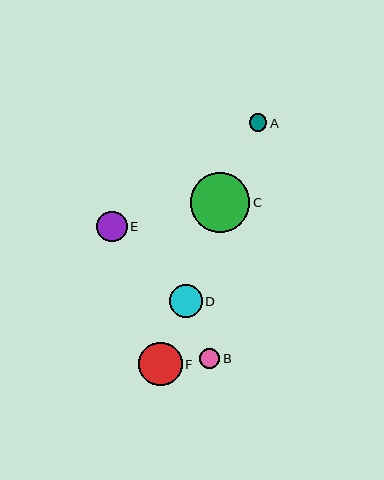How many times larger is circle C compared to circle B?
Circle C is approximately 2.9 times the size of circle B.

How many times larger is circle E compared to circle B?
Circle E is approximately 1.5 times the size of circle B.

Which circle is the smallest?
Circle A is the smallest with a size of approximately 18 pixels.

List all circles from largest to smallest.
From largest to smallest: C, F, D, E, B, A.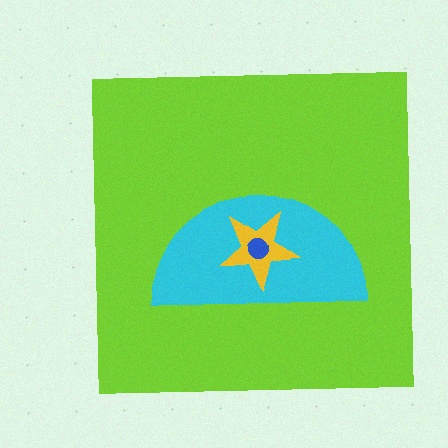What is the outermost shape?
The lime square.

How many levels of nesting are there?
4.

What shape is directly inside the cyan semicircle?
The yellow star.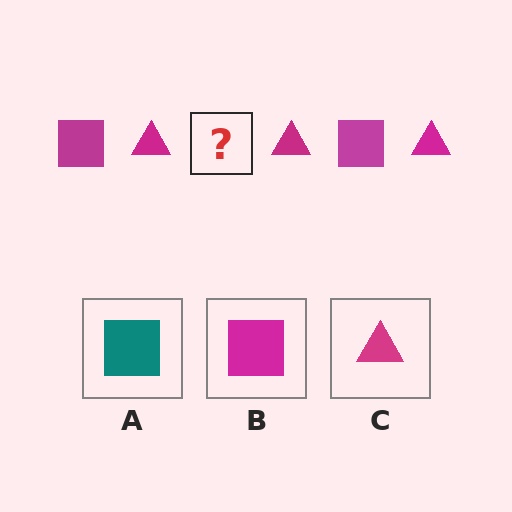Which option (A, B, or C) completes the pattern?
B.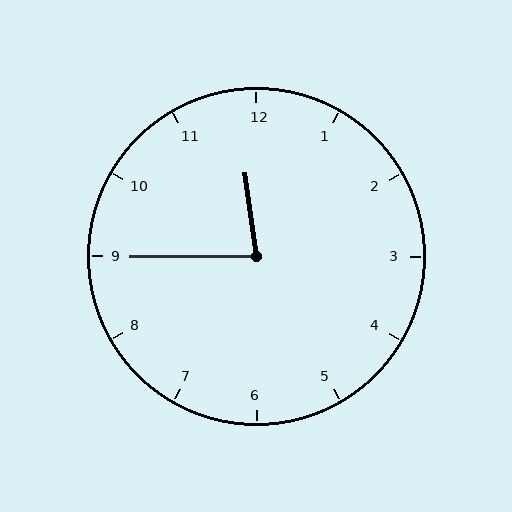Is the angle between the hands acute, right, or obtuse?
It is acute.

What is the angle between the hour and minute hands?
Approximately 82 degrees.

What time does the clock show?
11:45.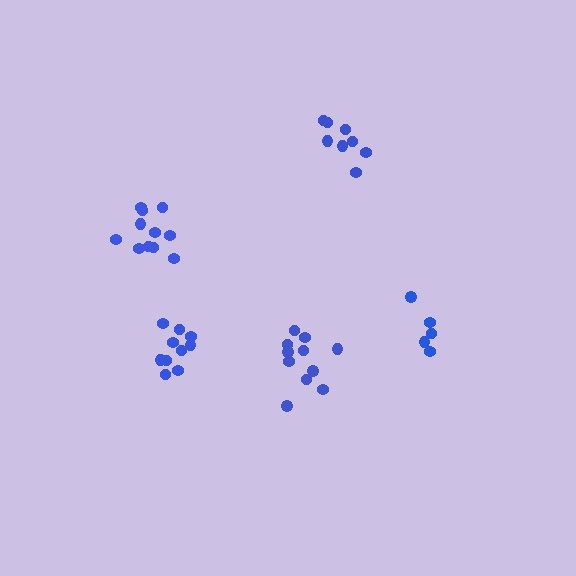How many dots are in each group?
Group 1: 5 dots, Group 2: 10 dots, Group 3: 11 dots, Group 4: 8 dots, Group 5: 11 dots (45 total).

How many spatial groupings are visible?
There are 5 spatial groupings.